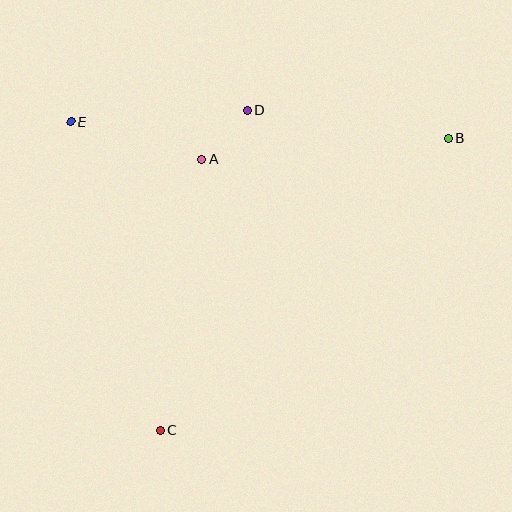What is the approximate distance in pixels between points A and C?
The distance between A and C is approximately 274 pixels.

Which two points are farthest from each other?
Points B and C are farthest from each other.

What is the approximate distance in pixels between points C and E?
The distance between C and E is approximately 320 pixels.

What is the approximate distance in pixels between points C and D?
The distance between C and D is approximately 331 pixels.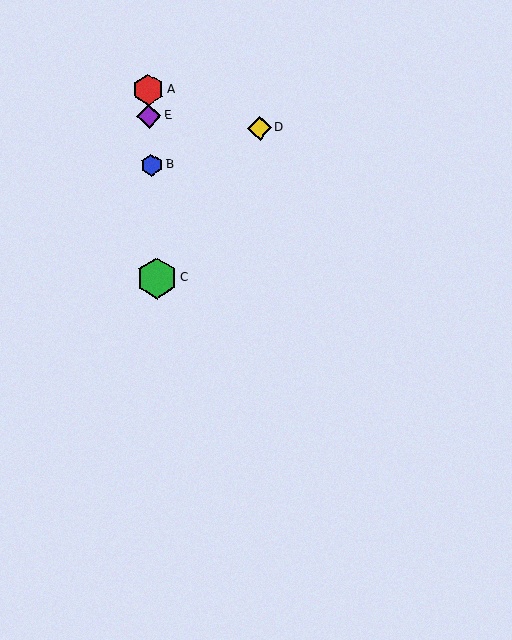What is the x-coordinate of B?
Object B is at x≈152.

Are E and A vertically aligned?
Yes, both are at x≈149.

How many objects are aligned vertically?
4 objects (A, B, C, E) are aligned vertically.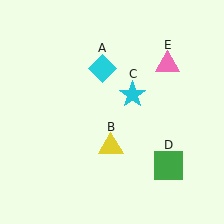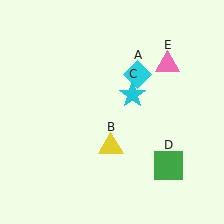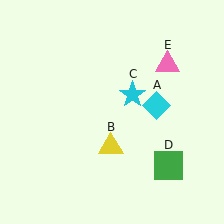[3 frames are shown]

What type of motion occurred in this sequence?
The cyan diamond (object A) rotated clockwise around the center of the scene.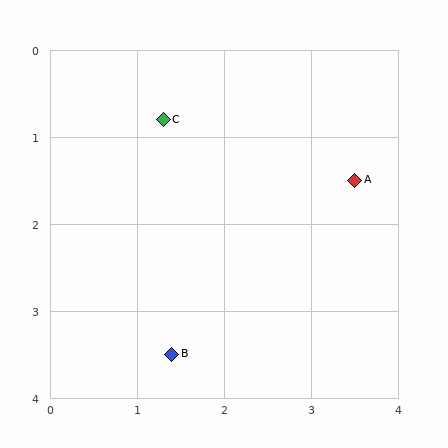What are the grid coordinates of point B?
Point B is at approximately (1.4, 3.5).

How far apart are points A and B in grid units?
Points A and B are about 2.9 grid units apart.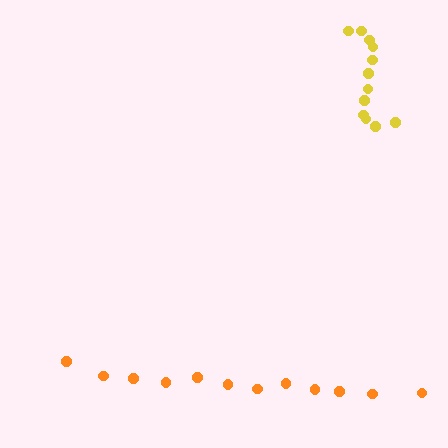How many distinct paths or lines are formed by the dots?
There are 2 distinct paths.